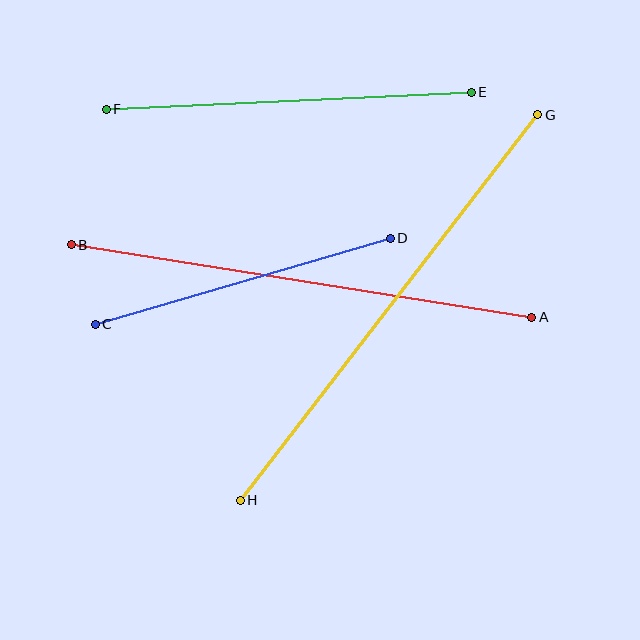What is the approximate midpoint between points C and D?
The midpoint is at approximately (243, 281) pixels.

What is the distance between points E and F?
The distance is approximately 365 pixels.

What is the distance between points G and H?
The distance is approximately 487 pixels.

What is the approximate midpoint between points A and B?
The midpoint is at approximately (301, 281) pixels.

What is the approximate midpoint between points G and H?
The midpoint is at approximately (389, 308) pixels.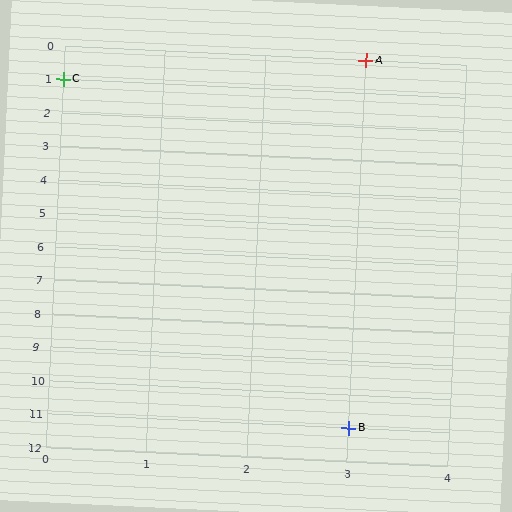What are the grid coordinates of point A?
Point A is at grid coordinates (3, 0).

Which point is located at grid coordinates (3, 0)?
Point A is at (3, 0).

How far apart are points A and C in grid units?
Points A and C are 3 columns and 1 row apart (about 3.2 grid units diagonally).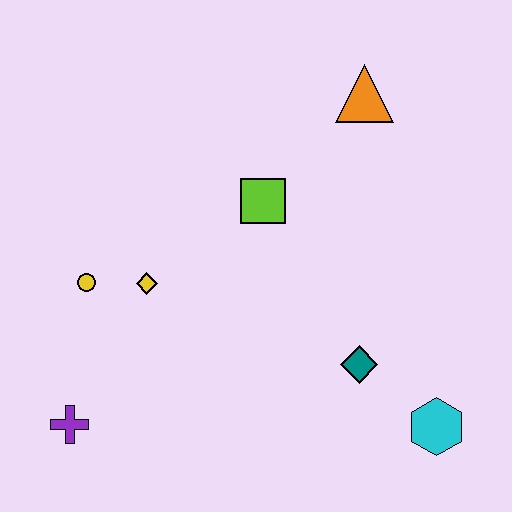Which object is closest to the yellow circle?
The yellow diamond is closest to the yellow circle.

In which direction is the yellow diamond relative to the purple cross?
The yellow diamond is above the purple cross.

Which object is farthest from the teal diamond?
The purple cross is farthest from the teal diamond.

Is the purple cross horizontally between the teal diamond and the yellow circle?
No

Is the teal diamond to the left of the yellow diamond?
No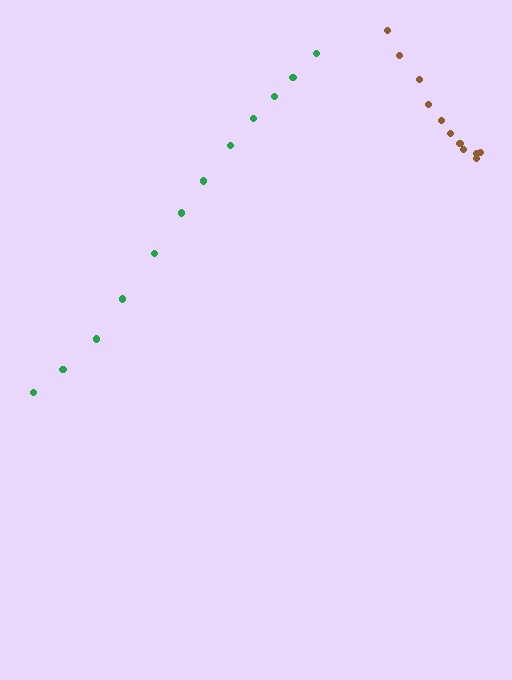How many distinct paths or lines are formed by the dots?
There are 2 distinct paths.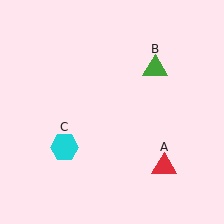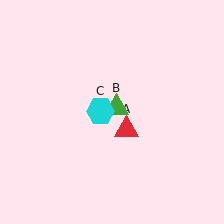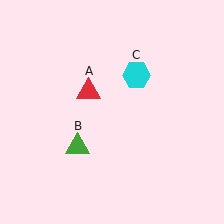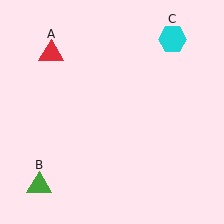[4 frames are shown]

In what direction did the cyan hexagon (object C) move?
The cyan hexagon (object C) moved up and to the right.